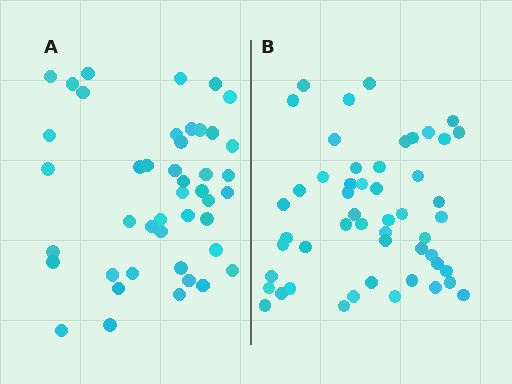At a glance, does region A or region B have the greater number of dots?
Region B (the right region) has more dots.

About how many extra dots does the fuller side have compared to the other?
Region B has roughly 8 or so more dots than region A.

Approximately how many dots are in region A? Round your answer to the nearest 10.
About 40 dots. (The exact count is 44, which rounds to 40.)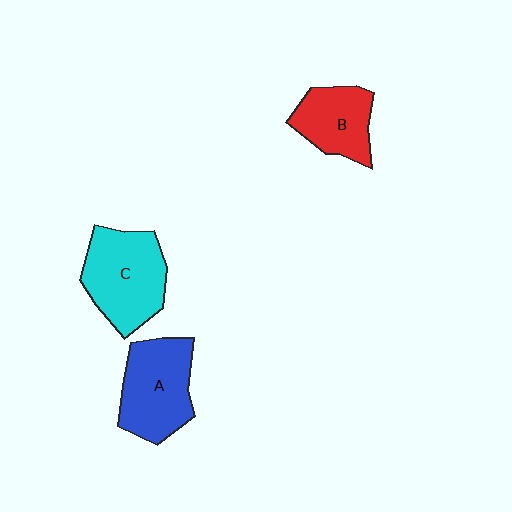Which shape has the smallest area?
Shape B (red).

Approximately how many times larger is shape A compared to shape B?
Approximately 1.3 times.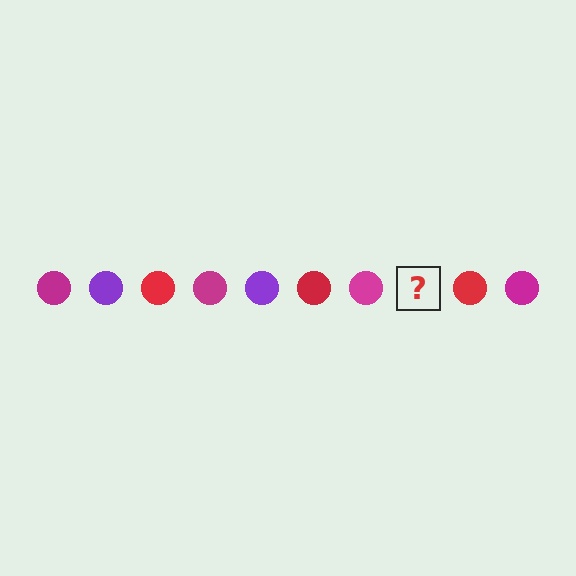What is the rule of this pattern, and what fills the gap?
The rule is that the pattern cycles through magenta, purple, red circles. The gap should be filled with a purple circle.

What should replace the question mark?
The question mark should be replaced with a purple circle.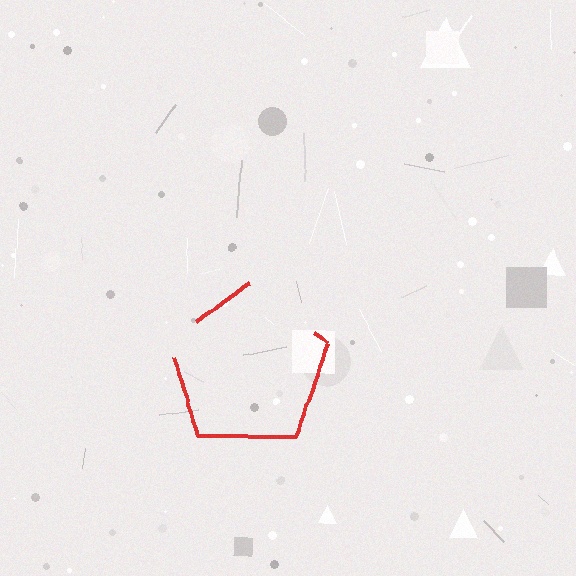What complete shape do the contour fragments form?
The contour fragments form a pentagon.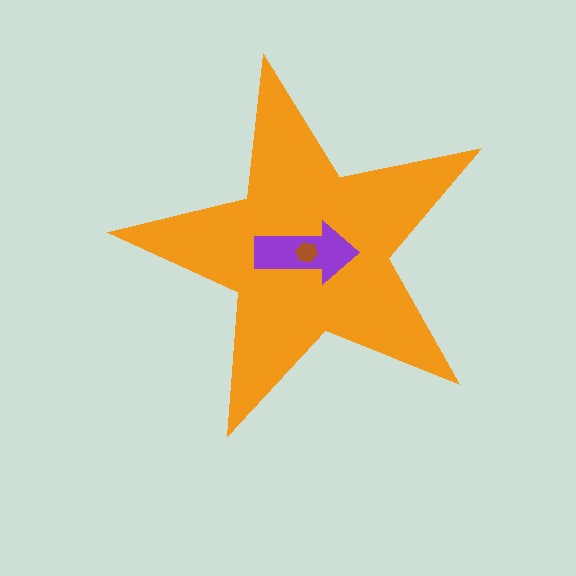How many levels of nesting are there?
3.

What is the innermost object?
The brown hexagon.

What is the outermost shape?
The orange star.